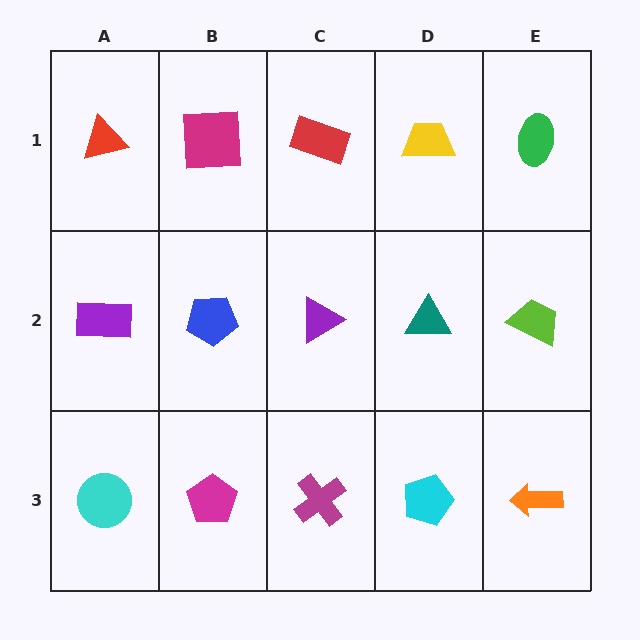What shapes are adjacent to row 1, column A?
A purple rectangle (row 2, column A), a magenta square (row 1, column B).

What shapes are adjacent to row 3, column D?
A teal triangle (row 2, column D), a magenta cross (row 3, column C), an orange arrow (row 3, column E).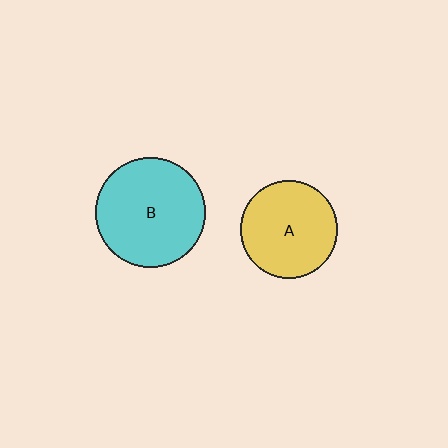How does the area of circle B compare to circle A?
Approximately 1.3 times.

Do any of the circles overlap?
No, none of the circles overlap.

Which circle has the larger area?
Circle B (cyan).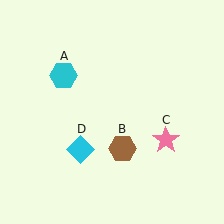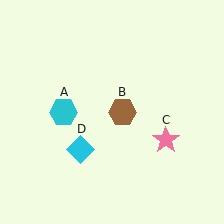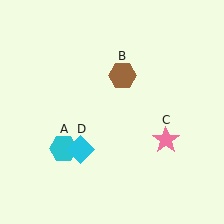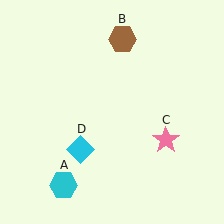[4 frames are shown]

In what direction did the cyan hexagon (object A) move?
The cyan hexagon (object A) moved down.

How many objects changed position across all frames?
2 objects changed position: cyan hexagon (object A), brown hexagon (object B).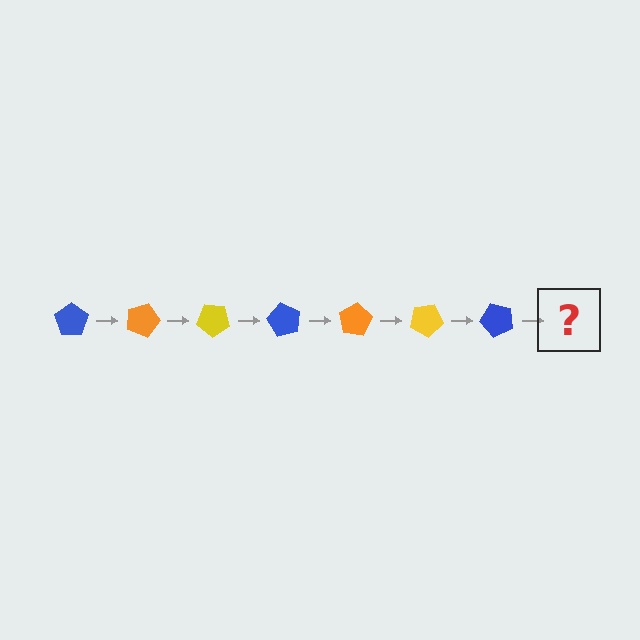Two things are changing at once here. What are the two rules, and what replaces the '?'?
The two rules are that it rotates 20 degrees each step and the color cycles through blue, orange, and yellow. The '?' should be an orange pentagon, rotated 140 degrees from the start.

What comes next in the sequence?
The next element should be an orange pentagon, rotated 140 degrees from the start.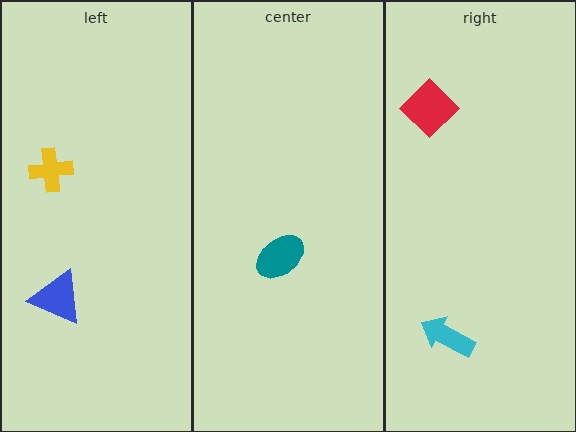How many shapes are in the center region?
1.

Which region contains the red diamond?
The right region.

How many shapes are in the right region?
2.